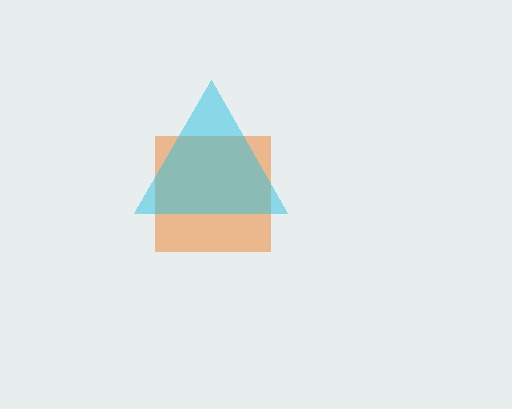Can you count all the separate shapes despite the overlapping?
Yes, there are 2 separate shapes.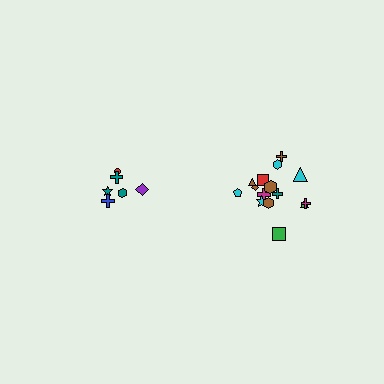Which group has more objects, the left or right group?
The right group.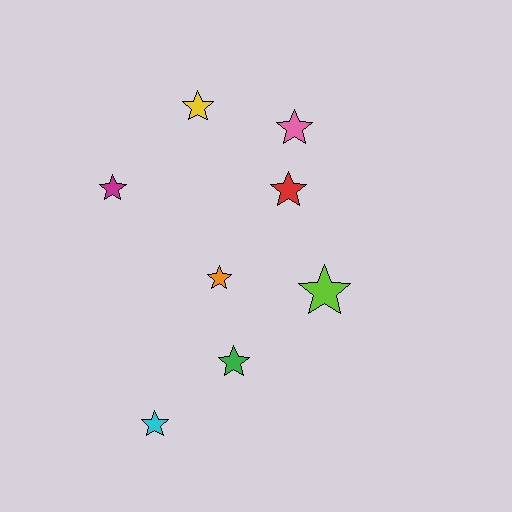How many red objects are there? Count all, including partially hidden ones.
There is 1 red object.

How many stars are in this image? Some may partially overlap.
There are 8 stars.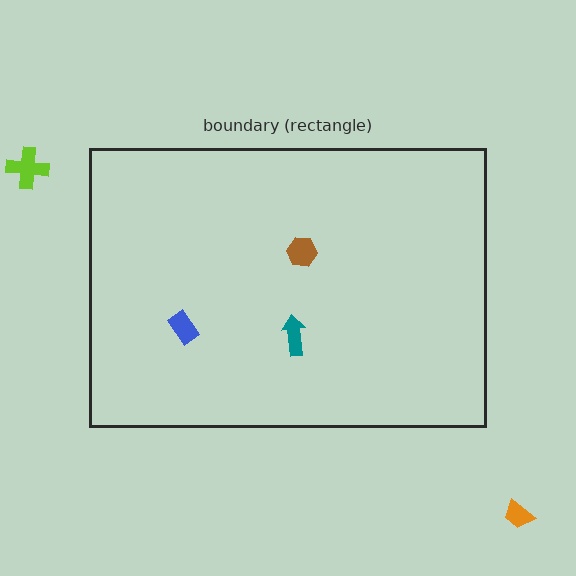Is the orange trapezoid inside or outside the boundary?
Outside.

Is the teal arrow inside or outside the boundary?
Inside.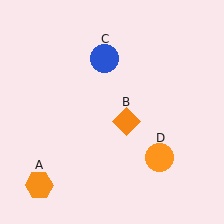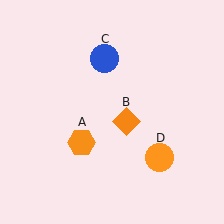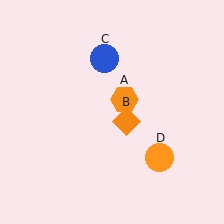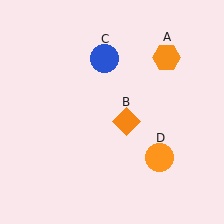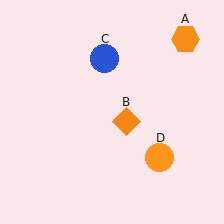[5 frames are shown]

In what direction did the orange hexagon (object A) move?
The orange hexagon (object A) moved up and to the right.